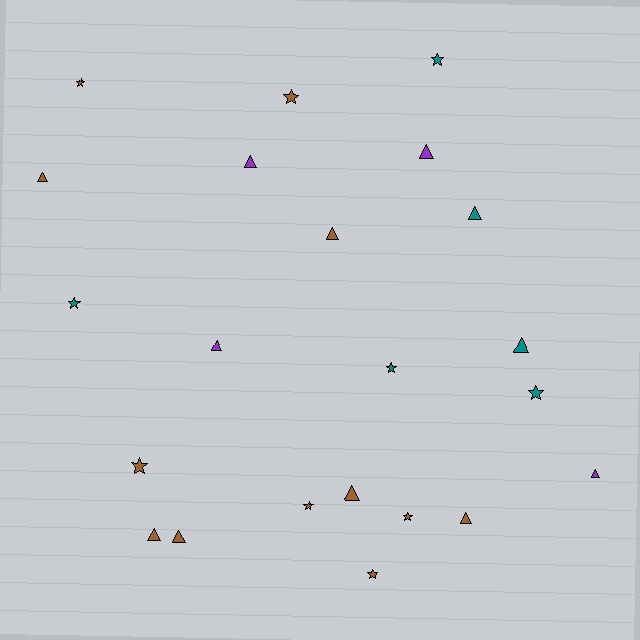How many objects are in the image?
There are 22 objects.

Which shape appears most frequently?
Triangle, with 12 objects.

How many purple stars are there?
There are no purple stars.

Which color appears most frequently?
Brown, with 12 objects.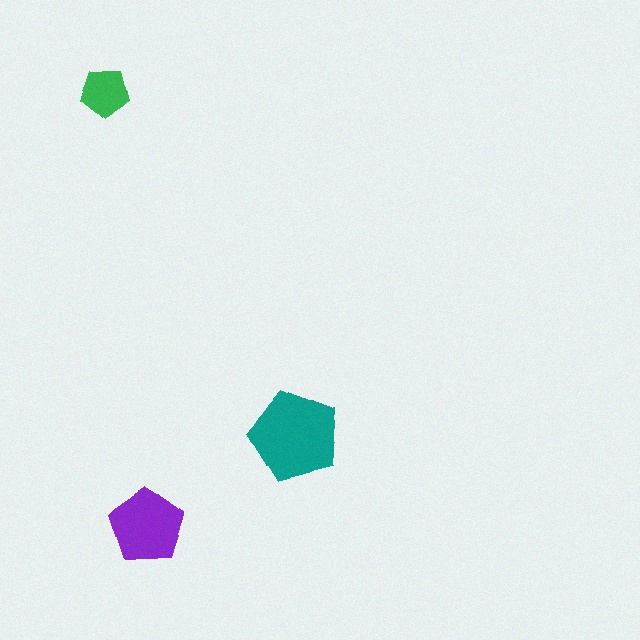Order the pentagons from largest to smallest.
the teal one, the purple one, the green one.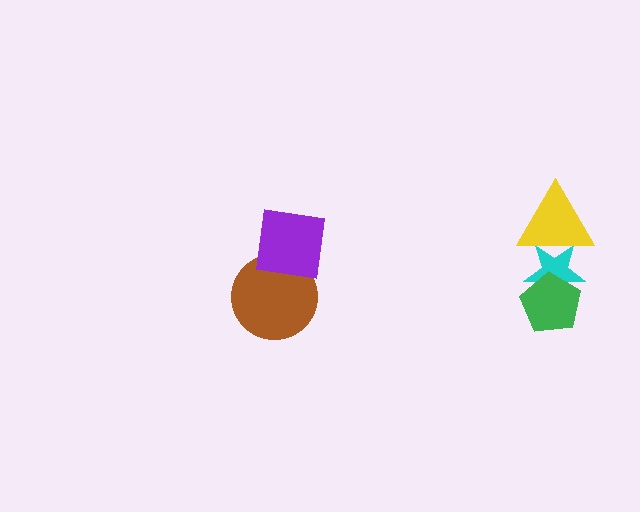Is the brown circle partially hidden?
Yes, it is partially covered by another shape.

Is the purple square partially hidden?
No, no other shape covers it.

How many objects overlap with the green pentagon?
1 object overlaps with the green pentagon.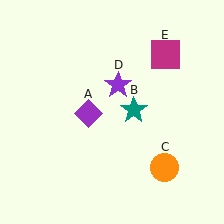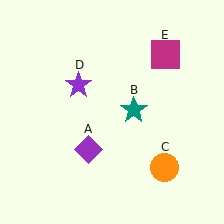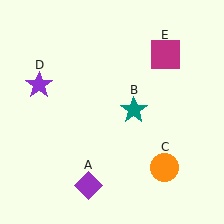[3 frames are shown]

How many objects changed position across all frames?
2 objects changed position: purple diamond (object A), purple star (object D).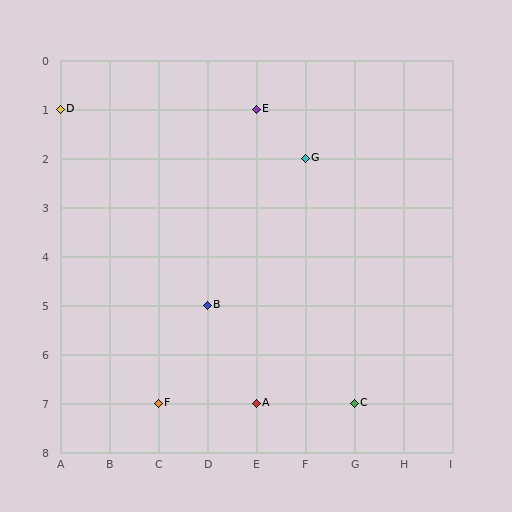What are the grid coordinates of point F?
Point F is at grid coordinates (C, 7).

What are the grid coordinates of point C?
Point C is at grid coordinates (G, 7).